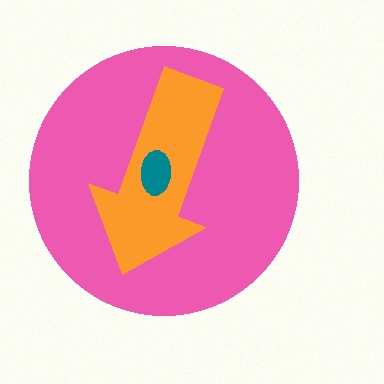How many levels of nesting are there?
3.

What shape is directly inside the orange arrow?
The teal ellipse.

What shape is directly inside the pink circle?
The orange arrow.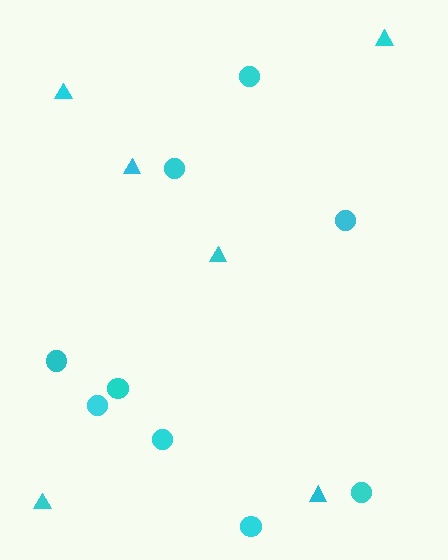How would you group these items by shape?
There are 2 groups: one group of circles (9) and one group of triangles (6).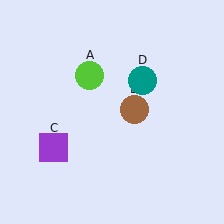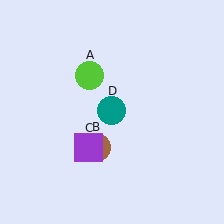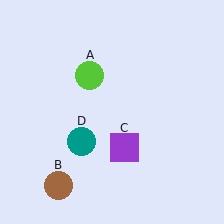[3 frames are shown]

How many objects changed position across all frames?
3 objects changed position: brown circle (object B), purple square (object C), teal circle (object D).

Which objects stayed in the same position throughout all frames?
Lime circle (object A) remained stationary.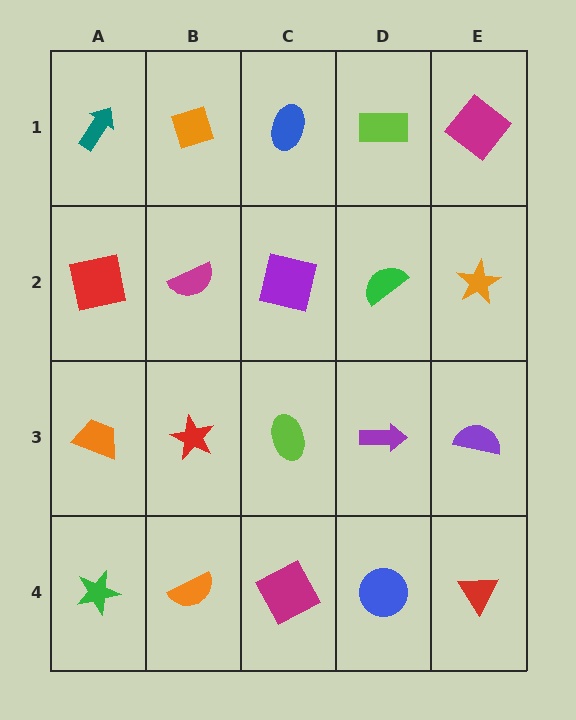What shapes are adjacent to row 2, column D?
A lime rectangle (row 1, column D), a purple arrow (row 3, column D), a purple square (row 2, column C), an orange star (row 2, column E).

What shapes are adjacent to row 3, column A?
A red square (row 2, column A), a green star (row 4, column A), a red star (row 3, column B).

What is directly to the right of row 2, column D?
An orange star.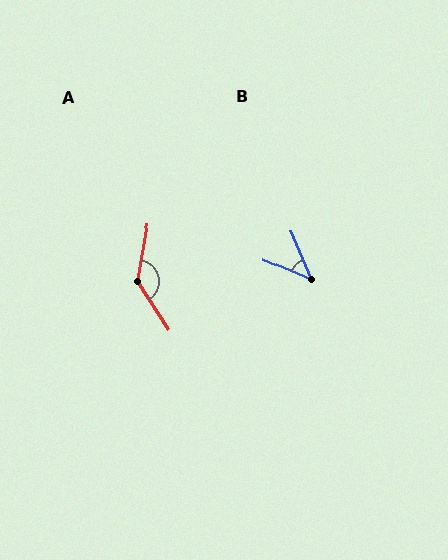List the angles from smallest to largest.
B (44°), A (137°).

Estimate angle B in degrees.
Approximately 44 degrees.